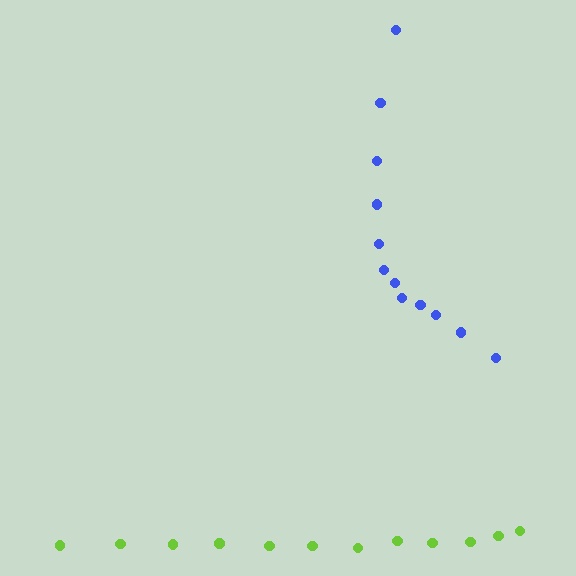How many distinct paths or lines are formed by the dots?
There are 2 distinct paths.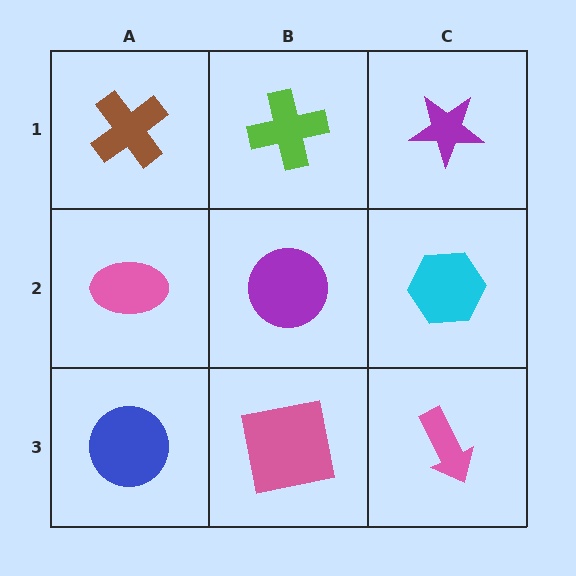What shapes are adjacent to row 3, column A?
A pink ellipse (row 2, column A), a pink square (row 3, column B).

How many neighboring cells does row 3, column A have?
2.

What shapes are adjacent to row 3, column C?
A cyan hexagon (row 2, column C), a pink square (row 3, column B).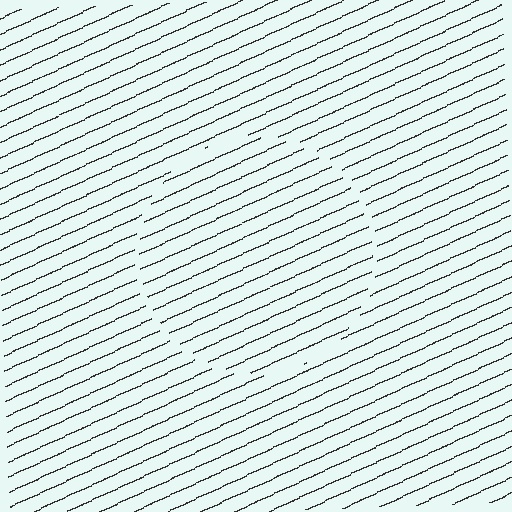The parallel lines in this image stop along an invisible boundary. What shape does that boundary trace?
An illusory circle. The interior of the shape contains the same grating, shifted by half a period — the contour is defined by the phase discontinuity where line-ends from the inner and outer gratings abut.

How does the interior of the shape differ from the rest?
The interior of the shape contains the same grating, shifted by half a period — the contour is defined by the phase discontinuity where line-ends from the inner and outer gratings abut.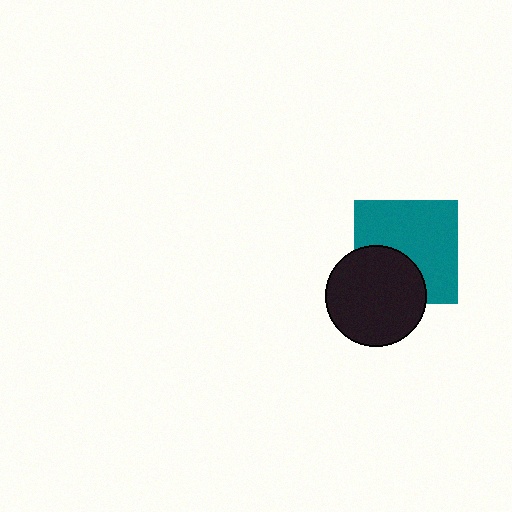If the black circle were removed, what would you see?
You would see the complete teal square.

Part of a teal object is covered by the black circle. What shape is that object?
It is a square.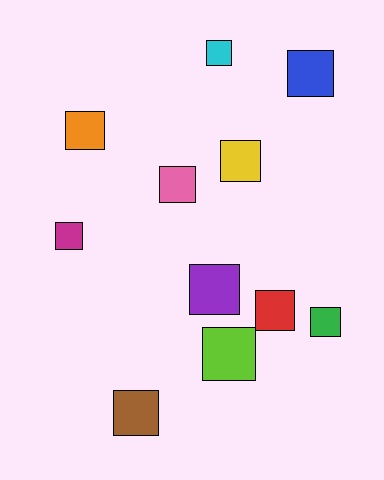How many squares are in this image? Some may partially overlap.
There are 11 squares.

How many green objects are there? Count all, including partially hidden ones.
There is 1 green object.